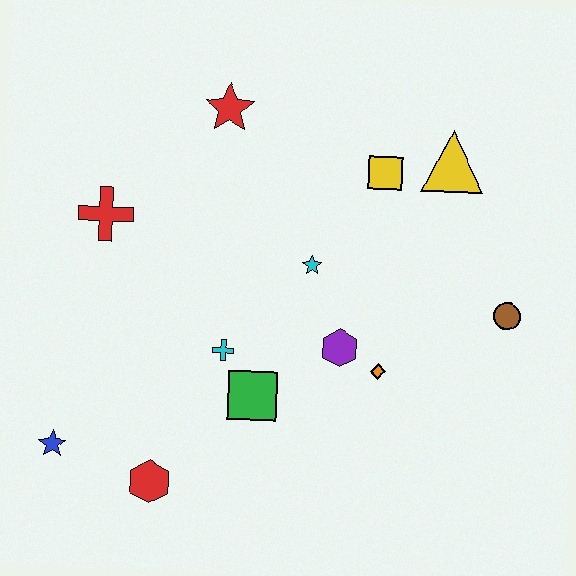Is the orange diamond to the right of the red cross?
Yes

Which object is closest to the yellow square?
The yellow triangle is closest to the yellow square.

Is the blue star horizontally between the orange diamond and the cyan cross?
No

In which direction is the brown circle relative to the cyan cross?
The brown circle is to the right of the cyan cross.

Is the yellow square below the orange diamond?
No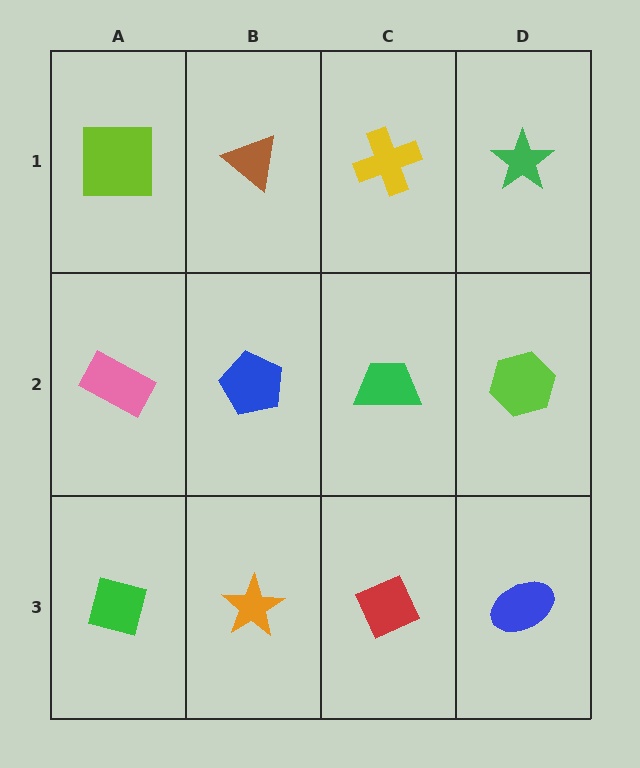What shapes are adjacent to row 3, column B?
A blue pentagon (row 2, column B), a green square (row 3, column A), a red diamond (row 3, column C).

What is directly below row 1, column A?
A pink rectangle.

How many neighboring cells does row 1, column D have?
2.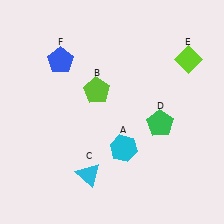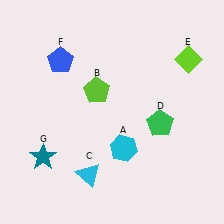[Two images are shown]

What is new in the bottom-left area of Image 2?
A teal star (G) was added in the bottom-left area of Image 2.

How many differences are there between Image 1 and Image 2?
There is 1 difference between the two images.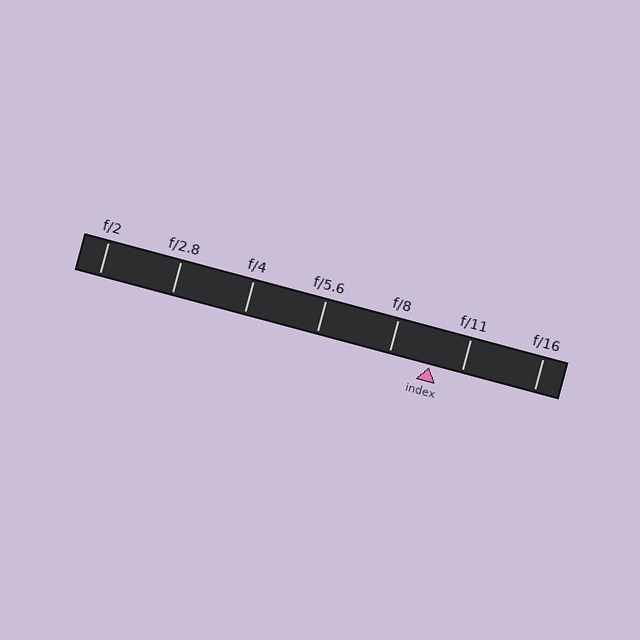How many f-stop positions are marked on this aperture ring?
There are 7 f-stop positions marked.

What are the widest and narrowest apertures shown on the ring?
The widest aperture shown is f/2 and the narrowest is f/16.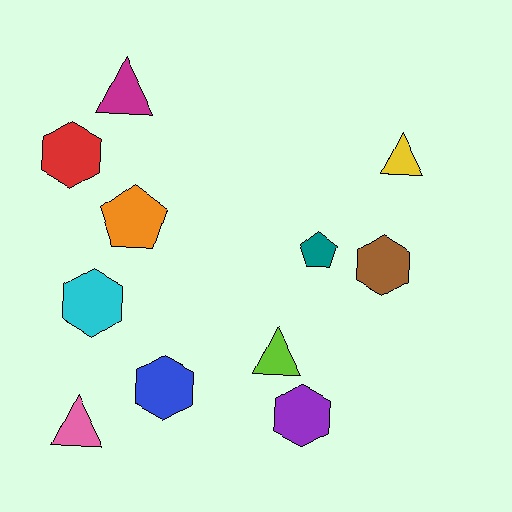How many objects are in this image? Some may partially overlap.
There are 11 objects.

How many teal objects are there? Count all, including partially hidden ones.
There is 1 teal object.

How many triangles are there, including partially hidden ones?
There are 4 triangles.